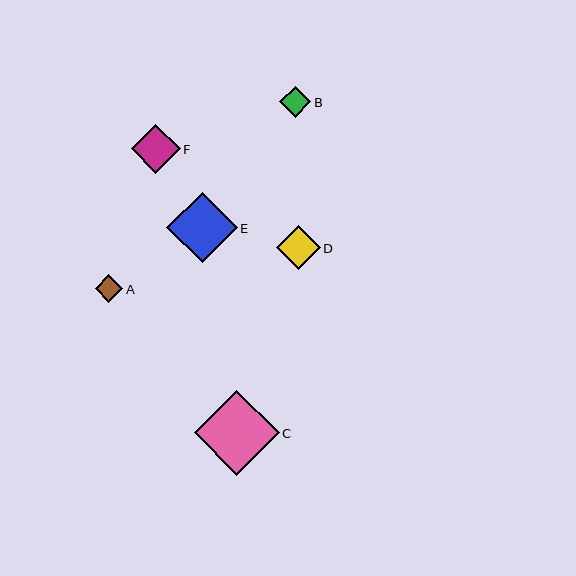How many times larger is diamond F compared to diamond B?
Diamond F is approximately 1.5 times the size of diamond B.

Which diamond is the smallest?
Diamond A is the smallest with a size of approximately 28 pixels.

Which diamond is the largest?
Diamond C is the largest with a size of approximately 85 pixels.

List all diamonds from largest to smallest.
From largest to smallest: C, E, F, D, B, A.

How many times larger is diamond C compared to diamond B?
Diamond C is approximately 2.7 times the size of diamond B.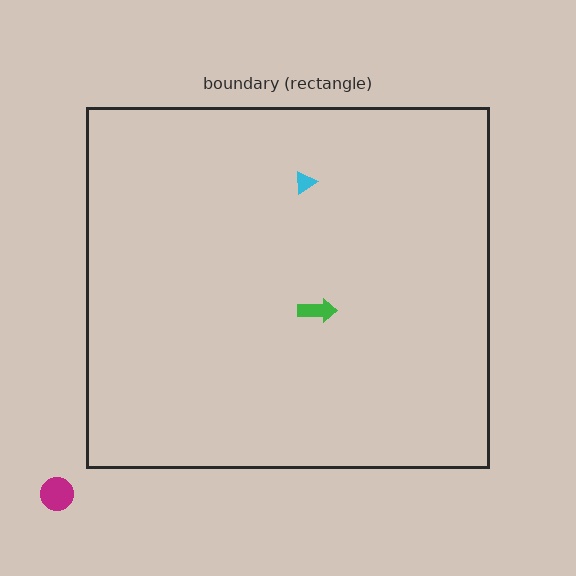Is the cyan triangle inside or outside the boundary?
Inside.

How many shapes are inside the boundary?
2 inside, 1 outside.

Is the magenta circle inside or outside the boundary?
Outside.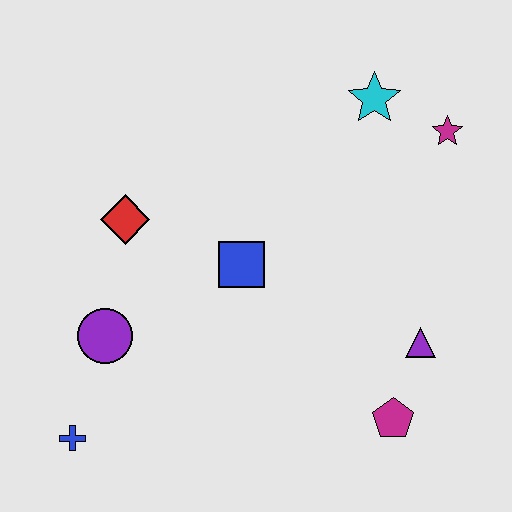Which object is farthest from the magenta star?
The blue cross is farthest from the magenta star.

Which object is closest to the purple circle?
The blue cross is closest to the purple circle.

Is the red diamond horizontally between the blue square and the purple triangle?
No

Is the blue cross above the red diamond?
No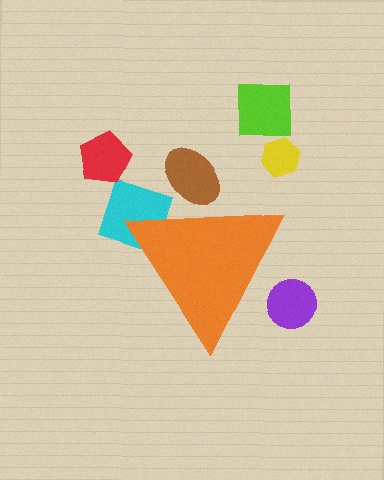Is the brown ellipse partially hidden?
Yes, the brown ellipse is partially hidden behind the orange triangle.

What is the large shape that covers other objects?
An orange triangle.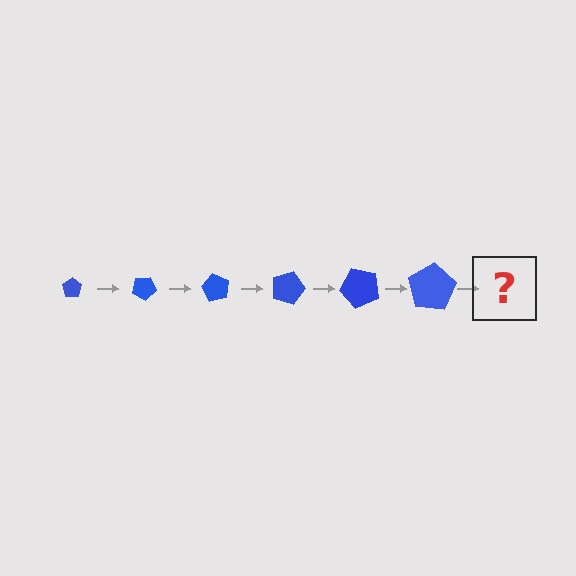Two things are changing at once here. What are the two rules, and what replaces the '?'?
The two rules are that the pentagon grows larger each step and it rotates 30 degrees each step. The '?' should be a pentagon, larger than the previous one and rotated 180 degrees from the start.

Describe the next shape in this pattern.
It should be a pentagon, larger than the previous one and rotated 180 degrees from the start.